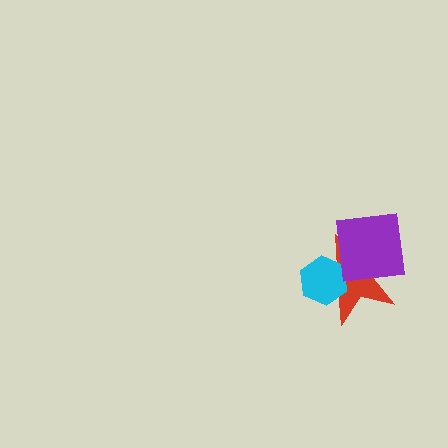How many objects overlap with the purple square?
1 object overlaps with the purple square.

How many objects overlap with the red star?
2 objects overlap with the red star.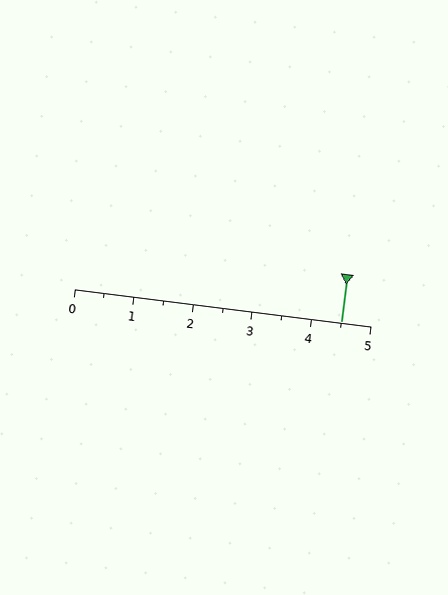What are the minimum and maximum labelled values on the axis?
The axis runs from 0 to 5.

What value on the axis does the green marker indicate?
The marker indicates approximately 4.5.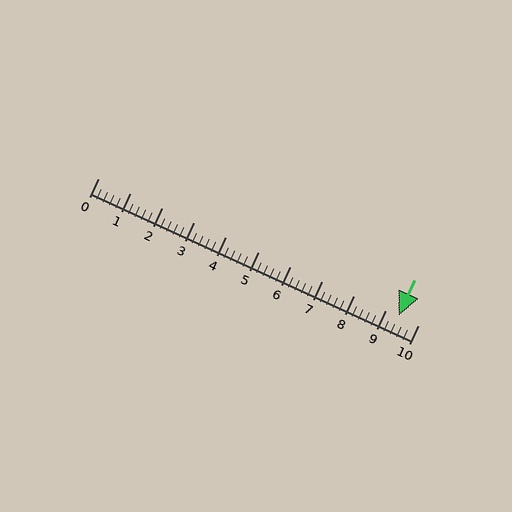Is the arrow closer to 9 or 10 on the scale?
The arrow is closer to 9.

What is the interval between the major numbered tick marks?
The major tick marks are spaced 1 units apart.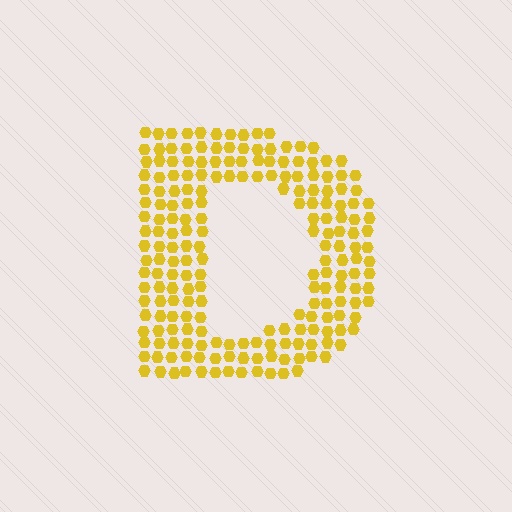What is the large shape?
The large shape is the letter D.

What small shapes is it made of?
It is made of small hexagons.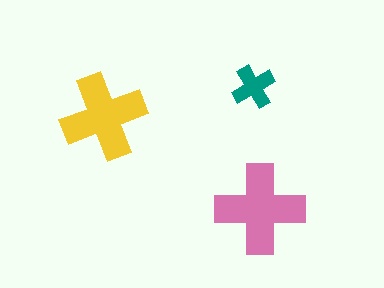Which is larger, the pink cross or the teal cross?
The pink one.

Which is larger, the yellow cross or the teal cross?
The yellow one.